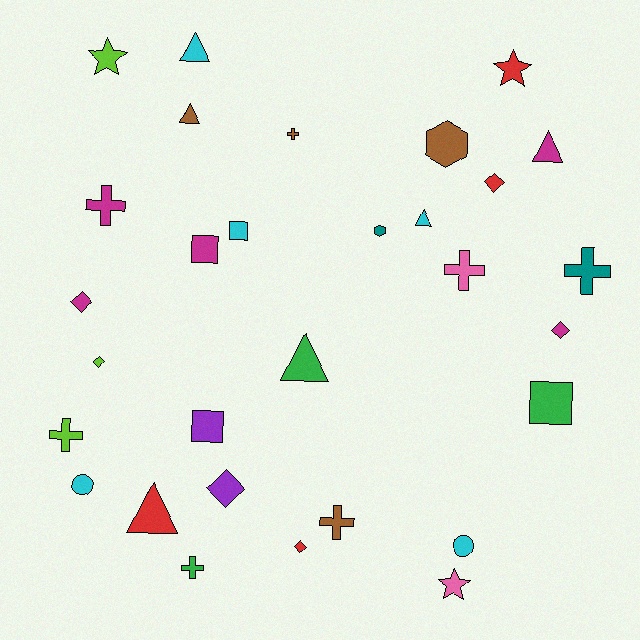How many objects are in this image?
There are 30 objects.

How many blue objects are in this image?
There are no blue objects.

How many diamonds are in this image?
There are 6 diamonds.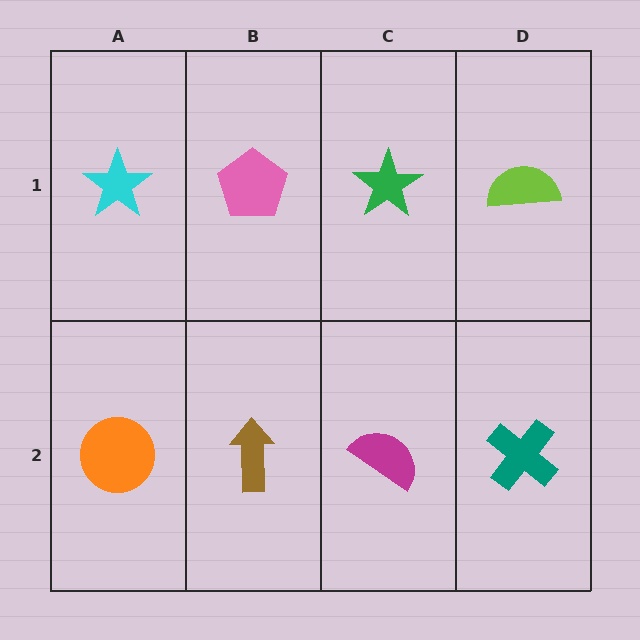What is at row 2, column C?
A magenta semicircle.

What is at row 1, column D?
A lime semicircle.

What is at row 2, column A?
An orange circle.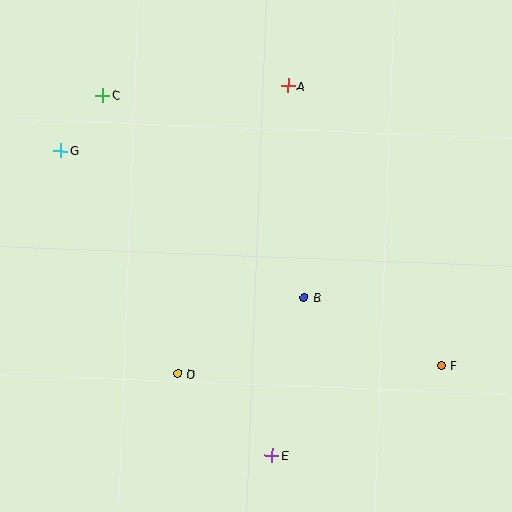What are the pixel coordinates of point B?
Point B is at (304, 298).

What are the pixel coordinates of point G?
Point G is at (61, 151).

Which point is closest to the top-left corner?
Point C is closest to the top-left corner.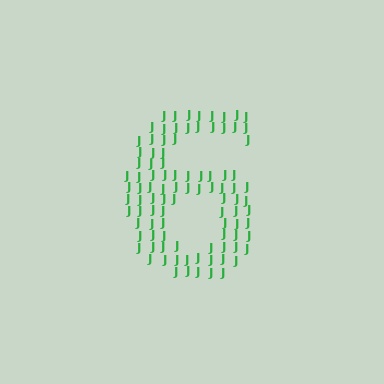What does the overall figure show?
The overall figure shows the digit 6.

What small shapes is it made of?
It is made of small letter J's.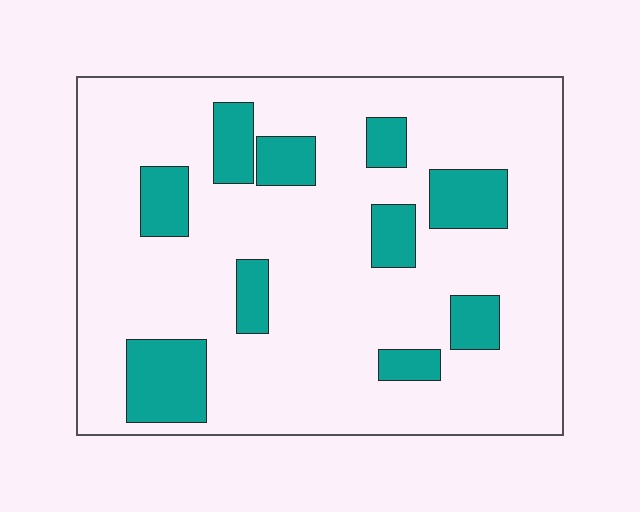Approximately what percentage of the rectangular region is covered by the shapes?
Approximately 20%.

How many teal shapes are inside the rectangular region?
10.